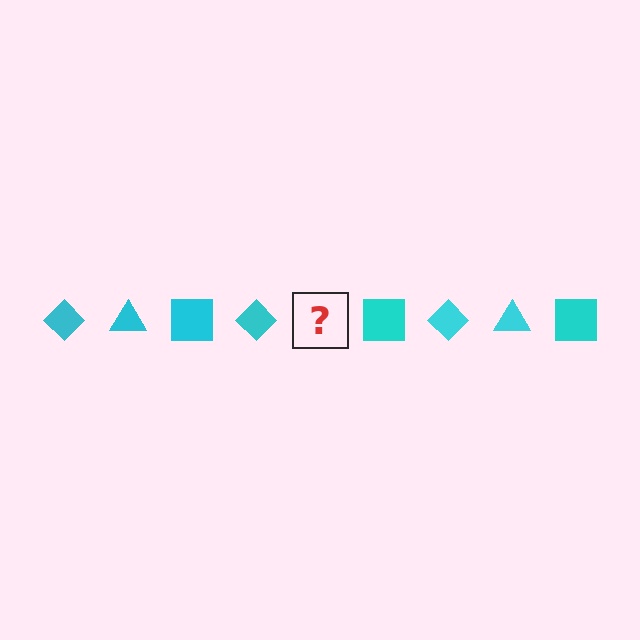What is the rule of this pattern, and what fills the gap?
The rule is that the pattern cycles through diamond, triangle, square shapes in cyan. The gap should be filled with a cyan triangle.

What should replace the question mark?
The question mark should be replaced with a cyan triangle.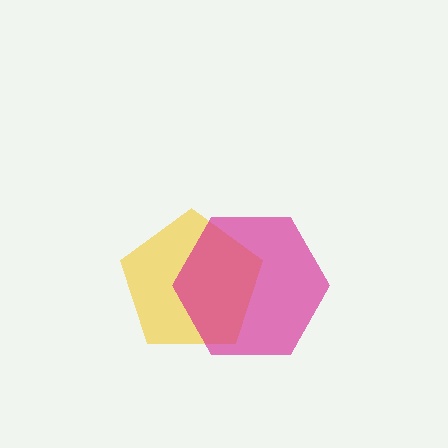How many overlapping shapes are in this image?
There are 2 overlapping shapes in the image.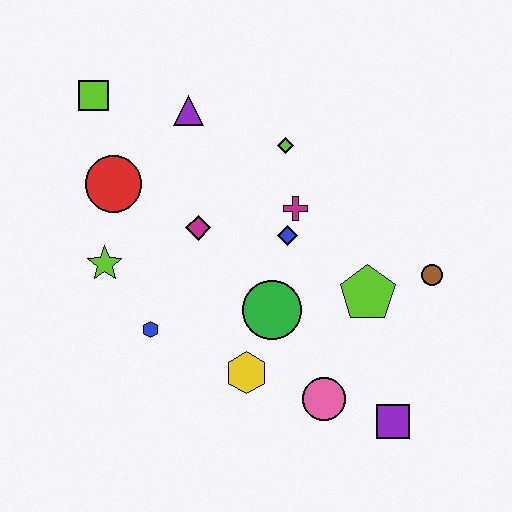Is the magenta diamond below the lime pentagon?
No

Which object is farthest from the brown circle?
The lime square is farthest from the brown circle.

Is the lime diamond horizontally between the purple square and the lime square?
Yes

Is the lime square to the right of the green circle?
No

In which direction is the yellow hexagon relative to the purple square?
The yellow hexagon is to the left of the purple square.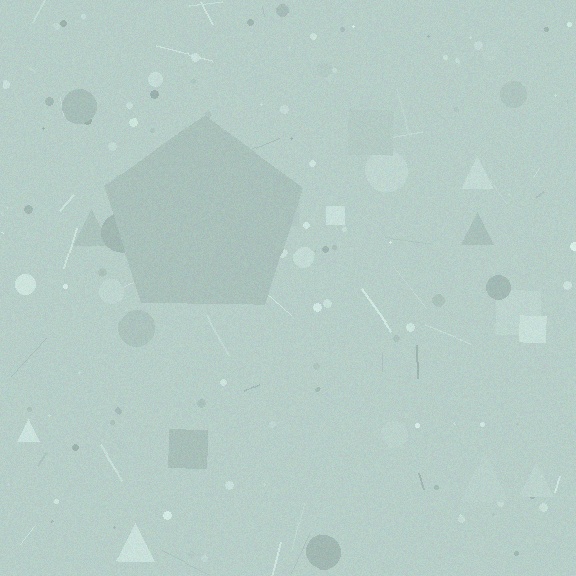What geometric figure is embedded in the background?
A pentagon is embedded in the background.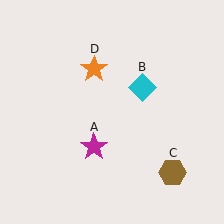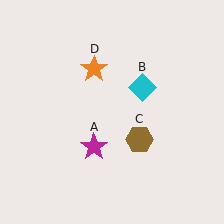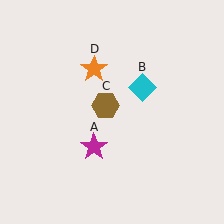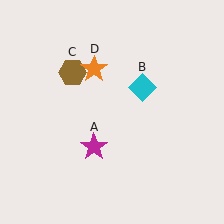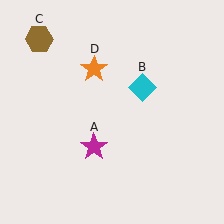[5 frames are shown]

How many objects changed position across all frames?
1 object changed position: brown hexagon (object C).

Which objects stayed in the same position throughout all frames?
Magenta star (object A) and cyan diamond (object B) and orange star (object D) remained stationary.